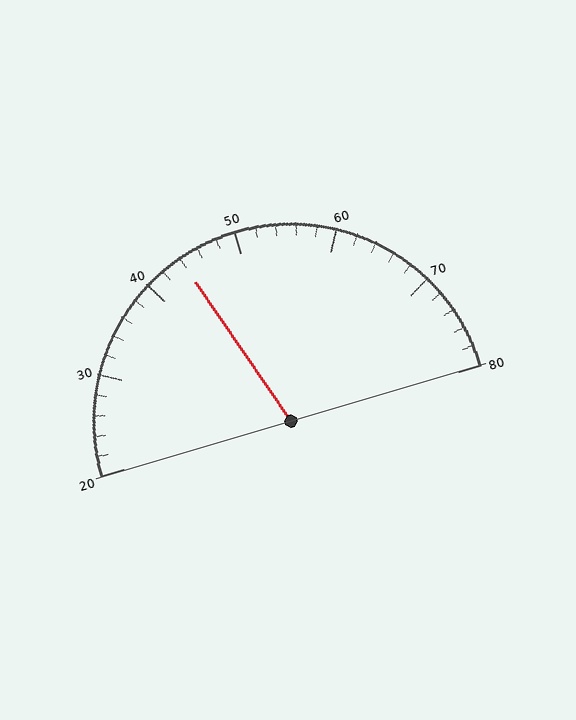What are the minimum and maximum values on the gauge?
The gauge ranges from 20 to 80.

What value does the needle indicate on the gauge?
The needle indicates approximately 44.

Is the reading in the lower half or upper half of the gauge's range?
The reading is in the lower half of the range (20 to 80).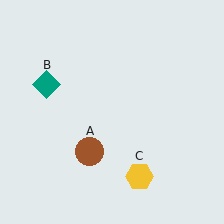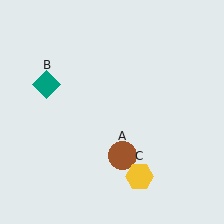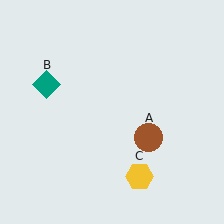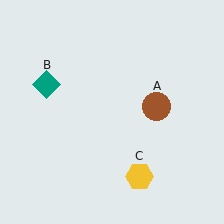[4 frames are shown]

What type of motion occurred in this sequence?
The brown circle (object A) rotated counterclockwise around the center of the scene.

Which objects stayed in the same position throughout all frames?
Teal diamond (object B) and yellow hexagon (object C) remained stationary.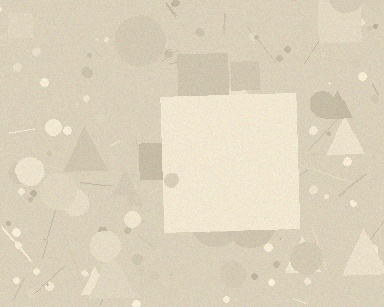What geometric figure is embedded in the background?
A square is embedded in the background.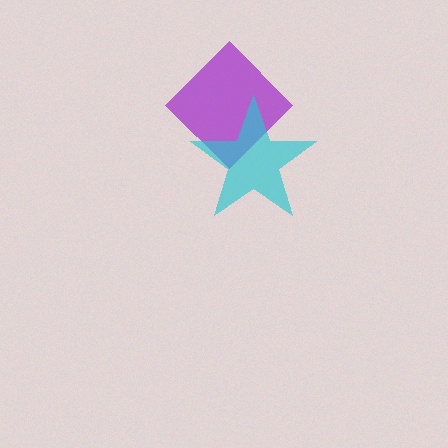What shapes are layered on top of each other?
The layered shapes are: a purple diamond, a cyan star.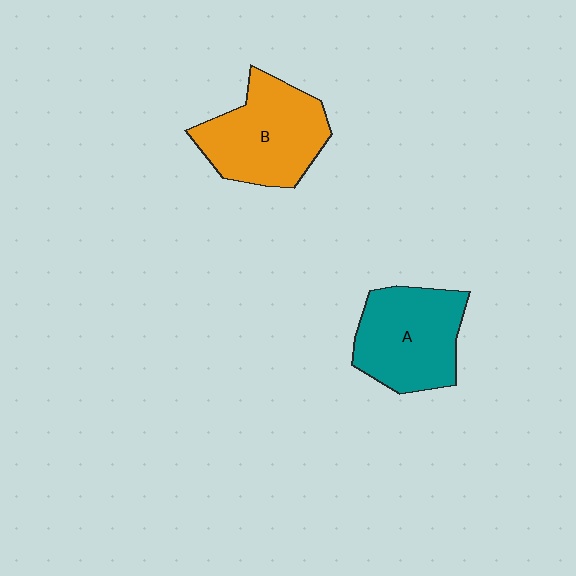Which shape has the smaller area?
Shape A (teal).